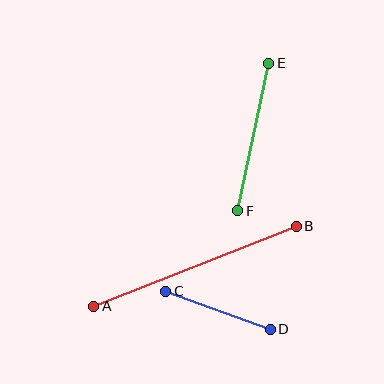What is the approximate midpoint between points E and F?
The midpoint is at approximately (253, 137) pixels.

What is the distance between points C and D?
The distance is approximately 111 pixels.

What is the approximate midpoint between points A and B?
The midpoint is at approximately (195, 266) pixels.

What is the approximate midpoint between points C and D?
The midpoint is at approximately (218, 310) pixels.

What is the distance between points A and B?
The distance is approximately 218 pixels.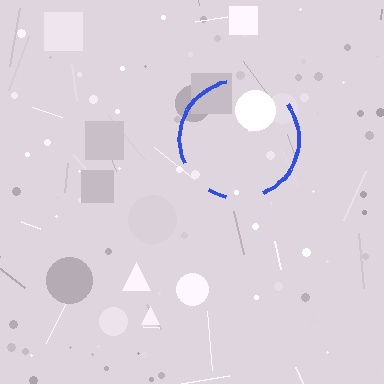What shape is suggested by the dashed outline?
The dashed outline suggests a circle.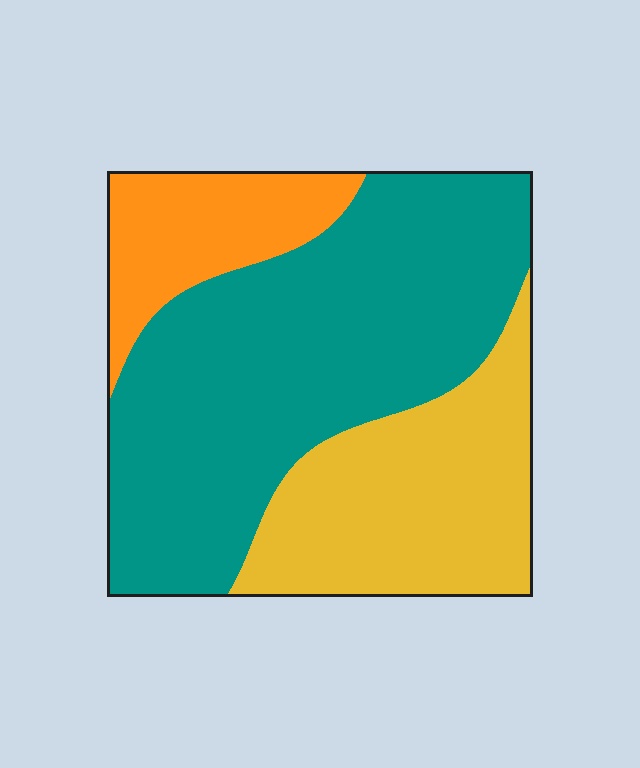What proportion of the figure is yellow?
Yellow covers 29% of the figure.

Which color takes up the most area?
Teal, at roughly 55%.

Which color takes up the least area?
Orange, at roughly 15%.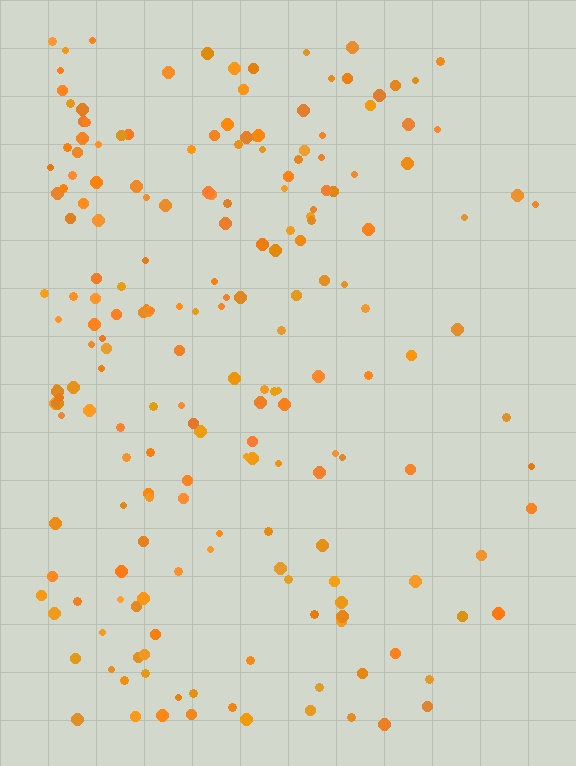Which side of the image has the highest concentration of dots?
The left.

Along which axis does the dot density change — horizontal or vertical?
Horizontal.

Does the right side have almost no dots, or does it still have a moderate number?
Still a moderate number, just noticeably fewer than the left.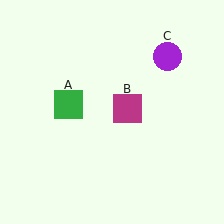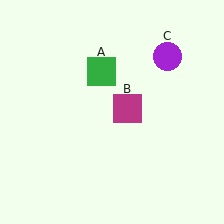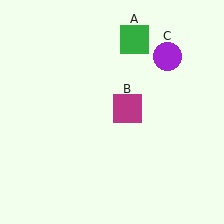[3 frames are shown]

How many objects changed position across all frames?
1 object changed position: green square (object A).